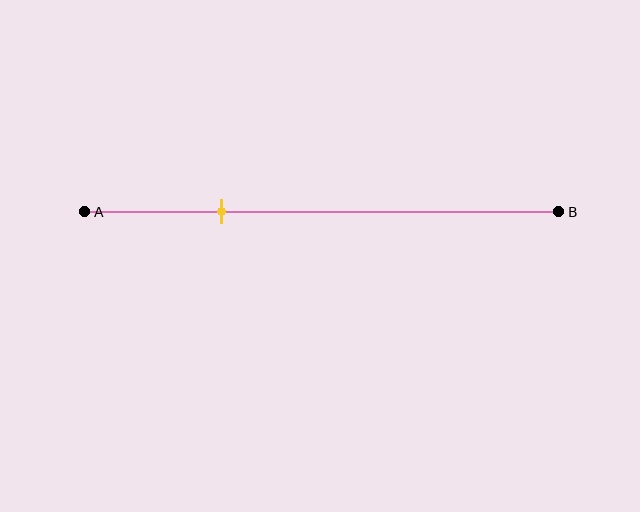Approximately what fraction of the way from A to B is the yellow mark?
The yellow mark is approximately 30% of the way from A to B.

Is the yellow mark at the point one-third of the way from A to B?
No, the mark is at about 30% from A, not at the 33% one-third point.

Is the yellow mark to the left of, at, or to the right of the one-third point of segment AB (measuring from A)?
The yellow mark is to the left of the one-third point of segment AB.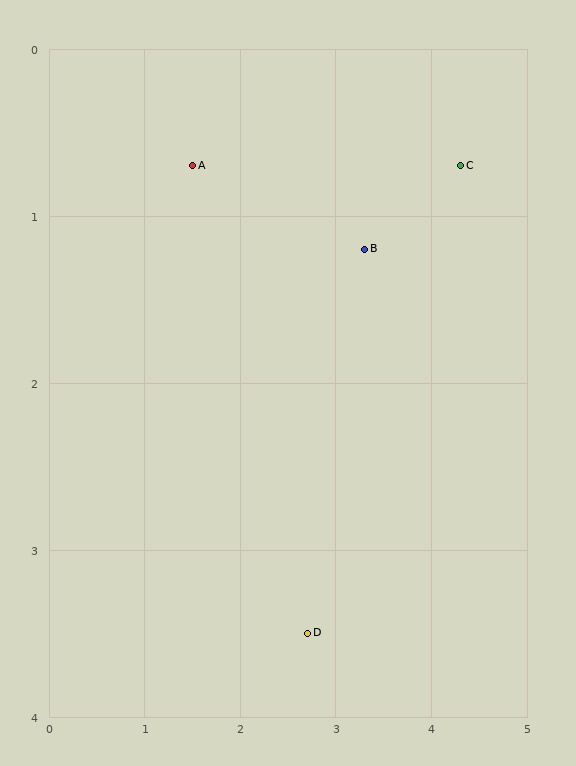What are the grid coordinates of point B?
Point B is at approximately (3.3, 1.2).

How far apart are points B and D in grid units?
Points B and D are about 2.4 grid units apart.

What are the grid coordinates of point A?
Point A is at approximately (1.5, 0.7).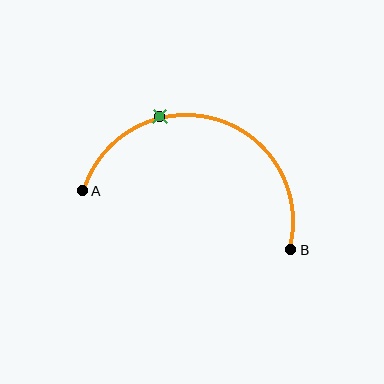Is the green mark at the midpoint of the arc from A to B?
No. The green mark lies on the arc but is closer to endpoint A. The arc midpoint would be at the point on the curve equidistant along the arc from both A and B.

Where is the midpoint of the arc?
The arc midpoint is the point on the curve farthest from the straight line joining A and B. It sits above that line.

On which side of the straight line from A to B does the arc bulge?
The arc bulges above the straight line connecting A and B.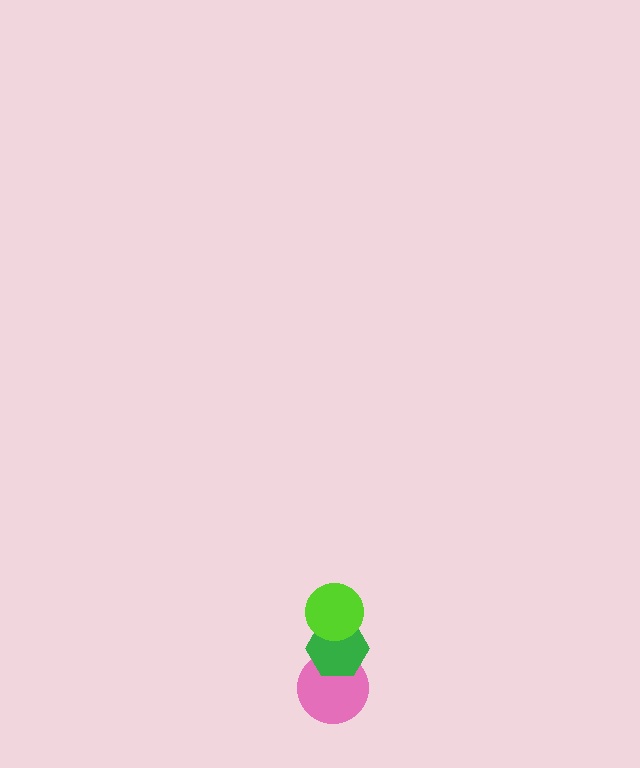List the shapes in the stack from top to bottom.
From top to bottom: the lime circle, the green hexagon, the pink circle.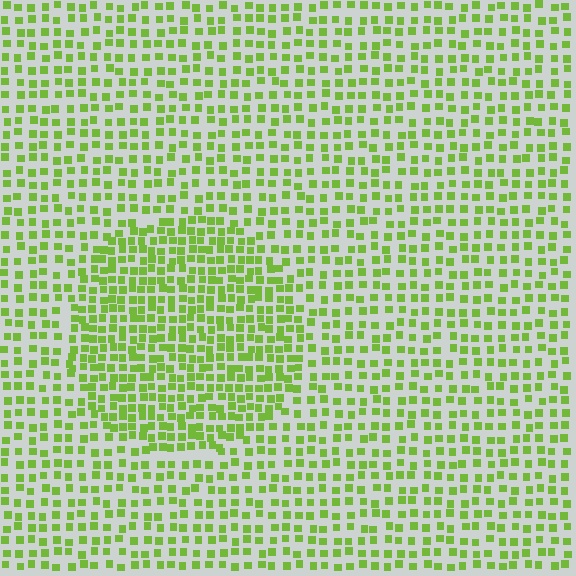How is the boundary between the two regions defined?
The boundary is defined by a change in element density (approximately 1.7x ratio). All elements are the same color, size, and shape.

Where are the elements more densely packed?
The elements are more densely packed inside the circle boundary.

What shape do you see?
I see a circle.